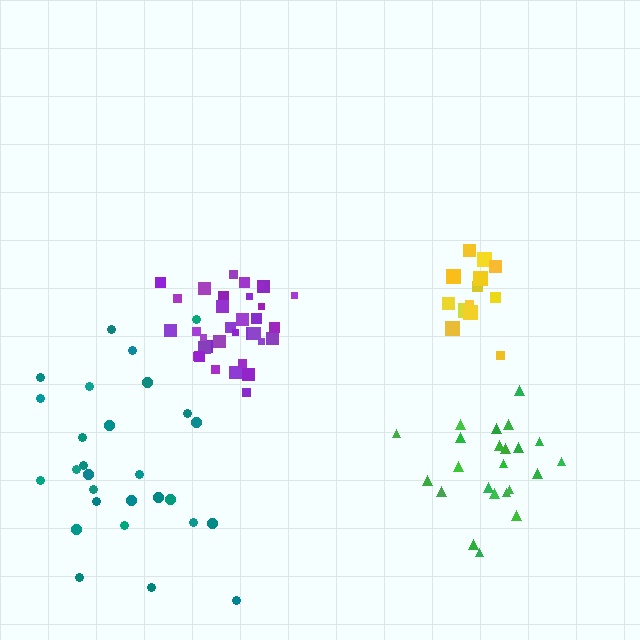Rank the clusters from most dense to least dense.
purple, yellow, green, teal.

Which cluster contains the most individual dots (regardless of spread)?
Purple (34).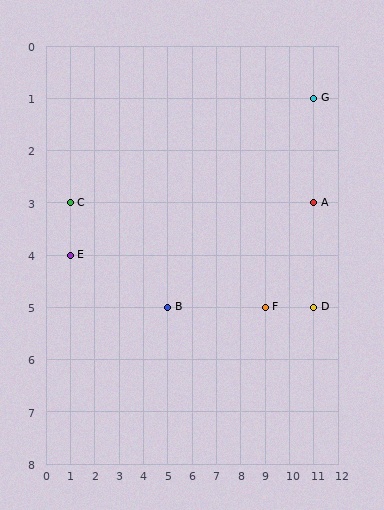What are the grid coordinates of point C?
Point C is at grid coordinates (1, 3).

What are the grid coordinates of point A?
Point A is at grid coordinates (11, 3).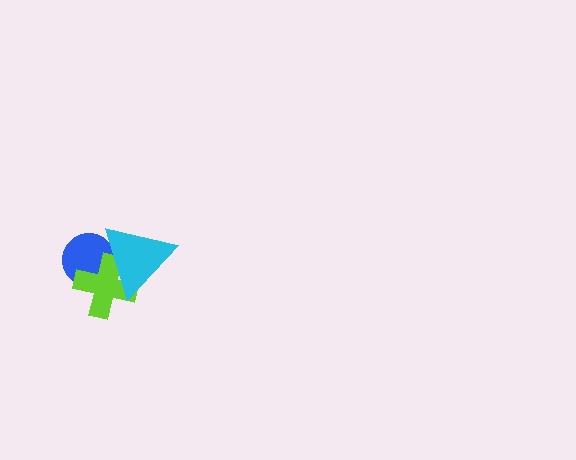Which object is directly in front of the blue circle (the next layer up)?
The lime cross is directly in front of the blue circle.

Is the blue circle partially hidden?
Yes, it is partially covered by another shape.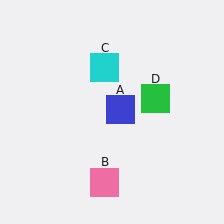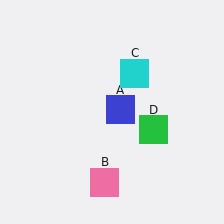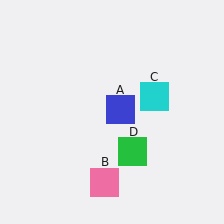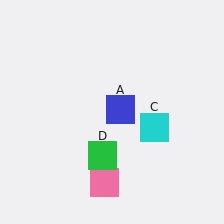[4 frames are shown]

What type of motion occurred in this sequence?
The cyan square (object C), green square (object D) rotated clockwise around the center of the scene.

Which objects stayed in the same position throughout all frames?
Blue square (object A) and pink square (object B) remained stationary.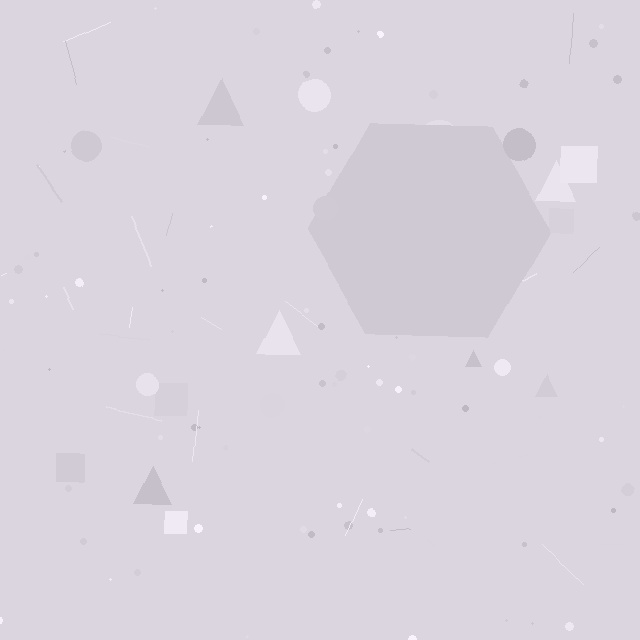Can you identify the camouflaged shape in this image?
The camouflaged shape is a hexagon.